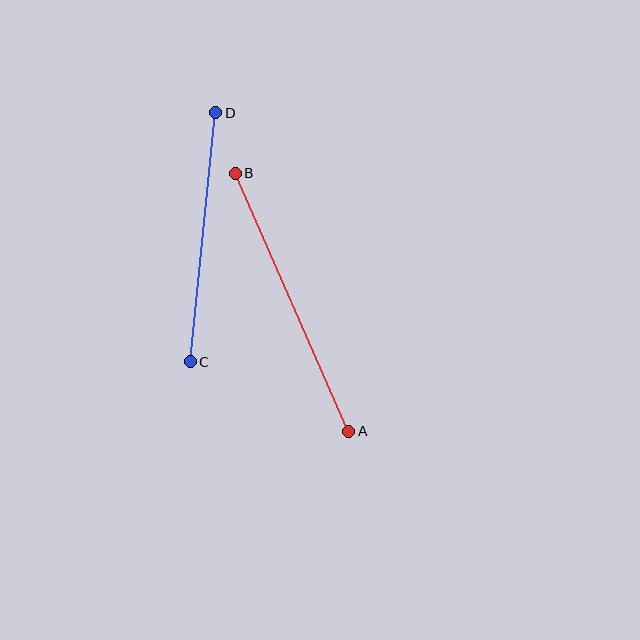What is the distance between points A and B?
The distance is approximately 282 pixels.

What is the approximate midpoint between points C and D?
The midpoint is at approximately (203, 237) pixels.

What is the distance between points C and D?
The distance is approximately 251 pixels.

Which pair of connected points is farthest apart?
Points A and B are farthest apart.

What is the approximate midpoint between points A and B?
The midpoint is at approximately (292, 302) pixels.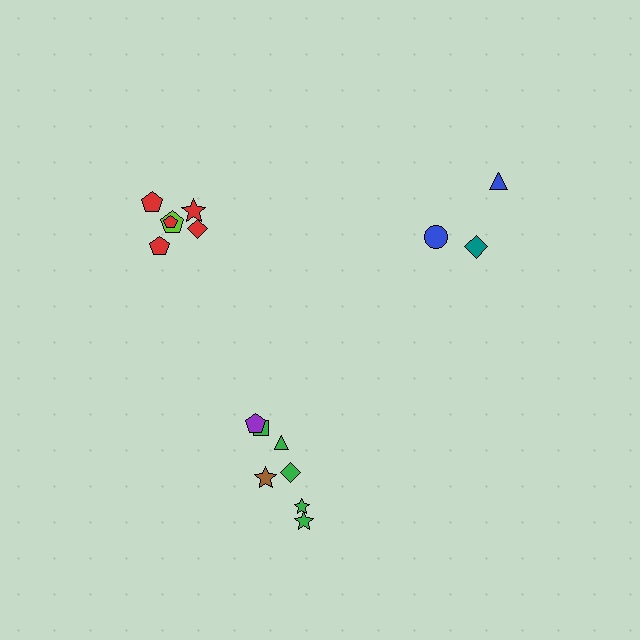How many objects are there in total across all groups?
There are 16 objects.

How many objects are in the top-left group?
There are 6 objects.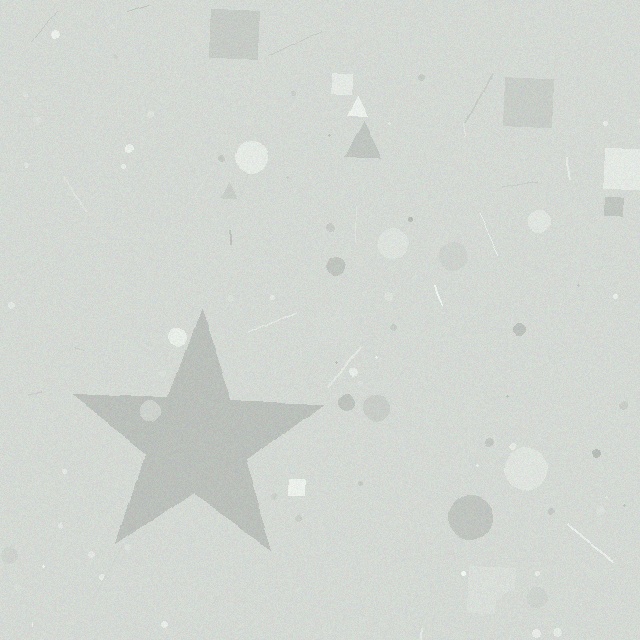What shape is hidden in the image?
A star is hidden in the image.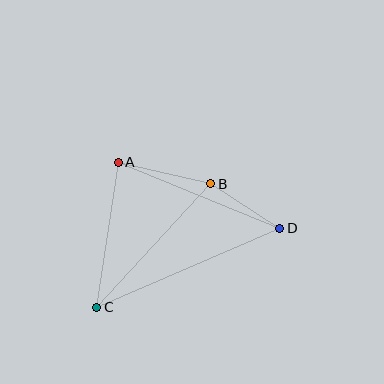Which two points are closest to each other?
Points B and D are closest to each other.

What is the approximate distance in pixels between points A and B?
The distance between A and B is approximately 95 pixels.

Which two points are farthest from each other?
Points C and D are farthest from each other.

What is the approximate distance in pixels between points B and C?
The distance between B and C is approximately 168 pixels.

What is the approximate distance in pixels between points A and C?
The distance between A and C is approximately 147 pixels.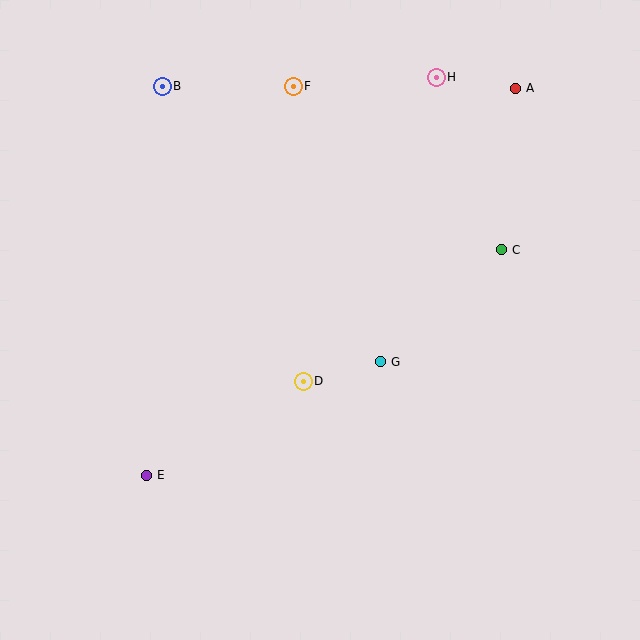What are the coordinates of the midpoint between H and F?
The midpoint between H and F is at (365, 82).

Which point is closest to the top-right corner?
Point A is closest to the top-right corner.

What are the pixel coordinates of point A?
Point A is at (515, 88).